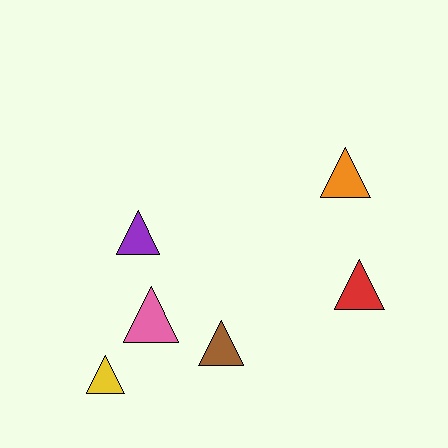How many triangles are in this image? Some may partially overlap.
There are 6 triangles.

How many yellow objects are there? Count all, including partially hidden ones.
There is 1 yellow object.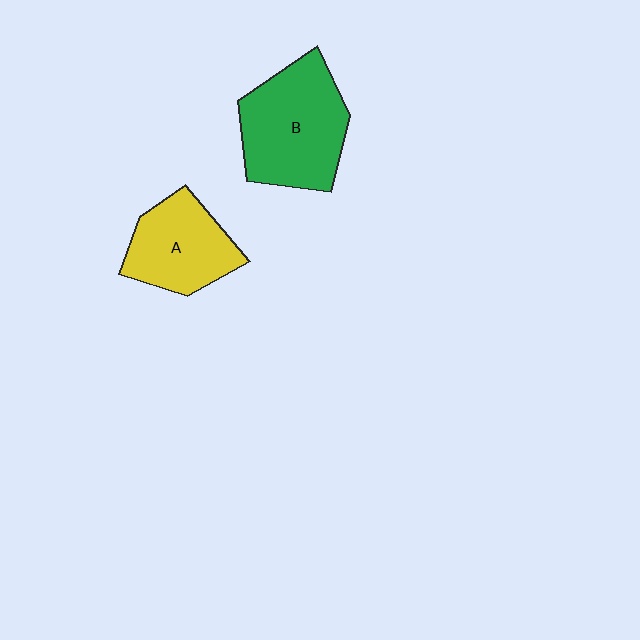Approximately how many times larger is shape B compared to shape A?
Approximately 1.4 times.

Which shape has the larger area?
Shape B (green).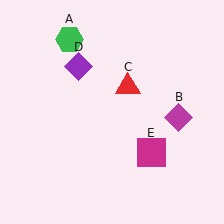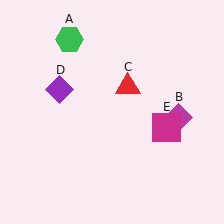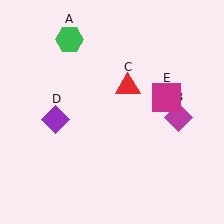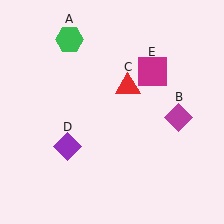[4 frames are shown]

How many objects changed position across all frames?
2 objects changed position: purple diamond (object D), magenta square (object E).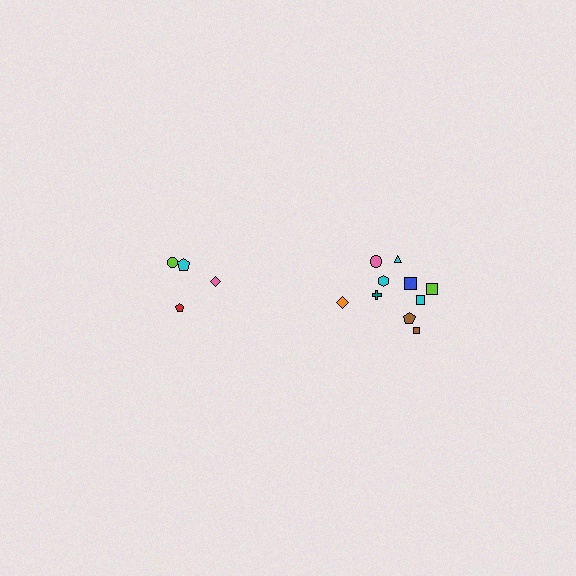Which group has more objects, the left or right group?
The right group.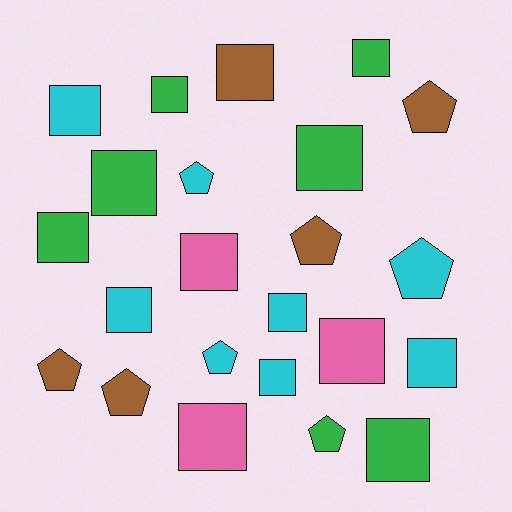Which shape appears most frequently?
Square, with 15 objects.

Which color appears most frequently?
Cyan, with 8 objects.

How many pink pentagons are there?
There are no pink pentagons.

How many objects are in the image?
There are 23 objects.